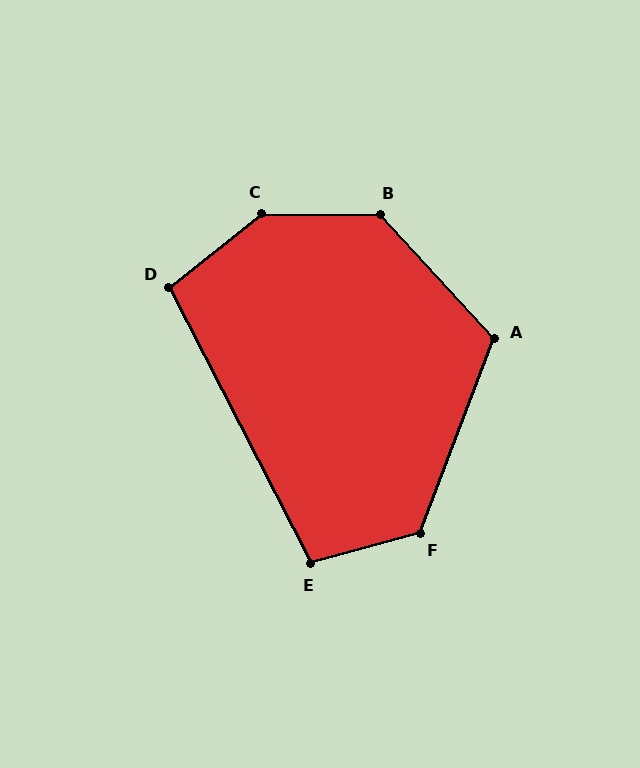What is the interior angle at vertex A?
Approximately 117 degrees (obtuse).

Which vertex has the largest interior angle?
C, at approximately 141 degrees.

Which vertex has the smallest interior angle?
D, at approximately 101 degrees.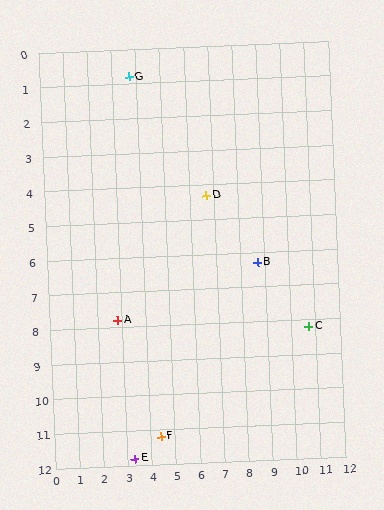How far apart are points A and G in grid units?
Points A and G are about 7.1 grid units apart.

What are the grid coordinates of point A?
Point A is at approximately (2.8, 7.8).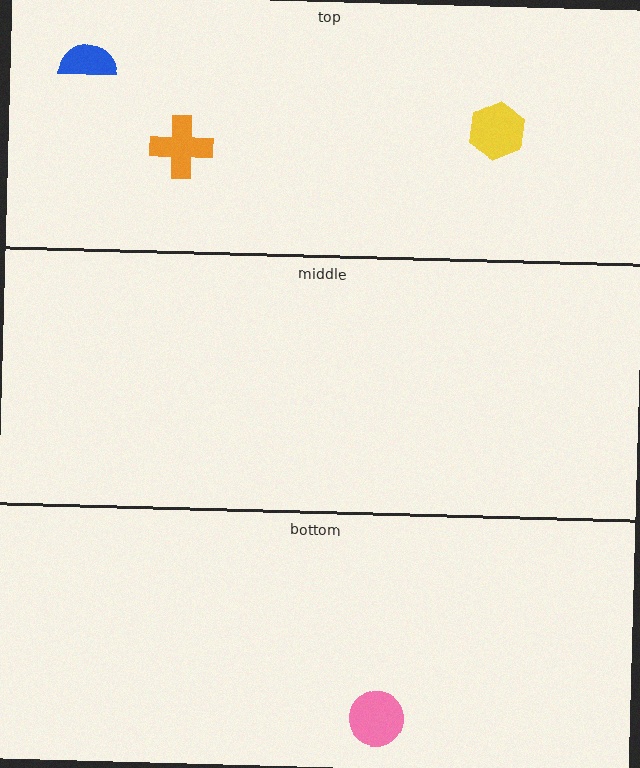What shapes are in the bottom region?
The pink circle.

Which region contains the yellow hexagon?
The top region.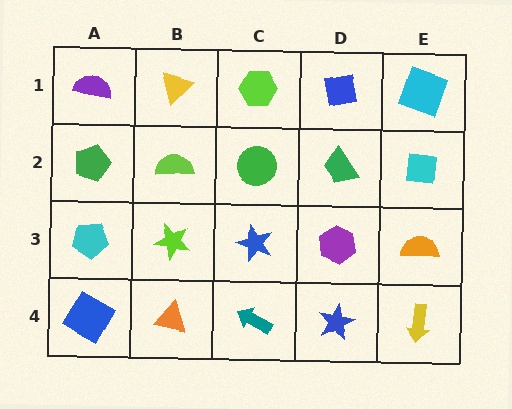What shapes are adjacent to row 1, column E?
A cyan square (row 2, column E), a blue square (row 1, column D).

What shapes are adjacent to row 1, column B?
A lime semicircle (row 2, column B), a purple semicircle (row 1, column A), a lime hexagon (row 1, column C).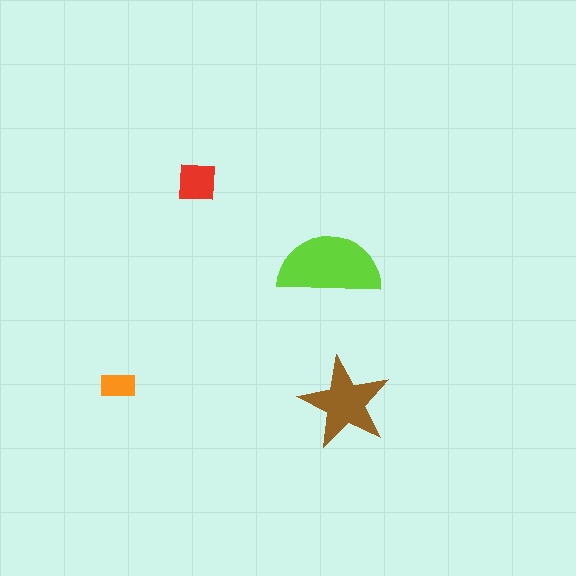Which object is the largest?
The lime semicircle.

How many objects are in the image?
There are 4 objects in the image.